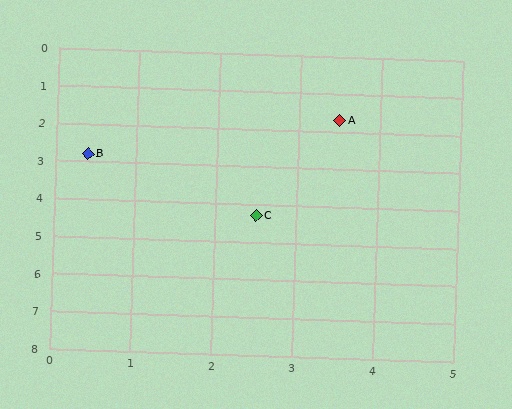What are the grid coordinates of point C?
Point C is at approximately (2.5, 4.3).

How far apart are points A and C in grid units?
Points A and C are about 2.8 grid units apart.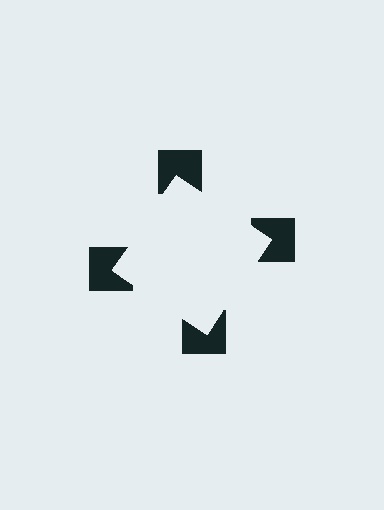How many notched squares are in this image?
There are 4 — one at each vertex of the illusory square.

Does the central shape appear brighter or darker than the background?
It typically appears slightly brighter than the background, even though no actual brightness change is drawn.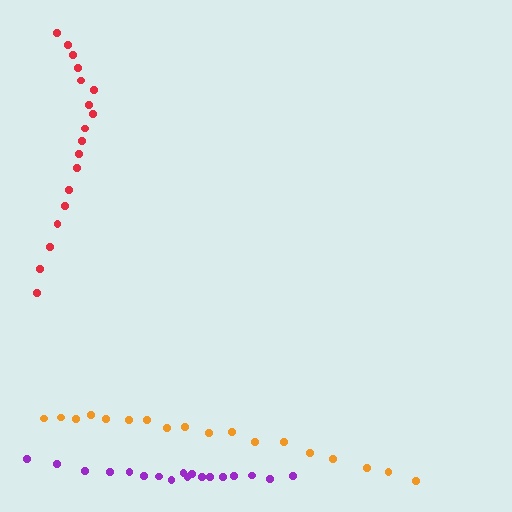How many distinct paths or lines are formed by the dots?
There are 3 distinct paths.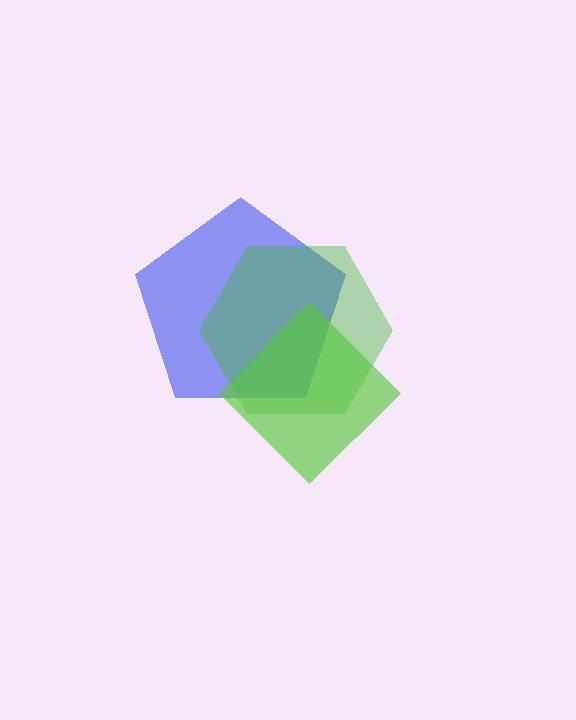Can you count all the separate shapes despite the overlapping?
Yes, there are 3 separate shapes.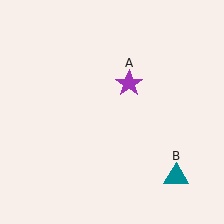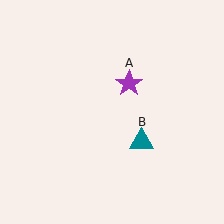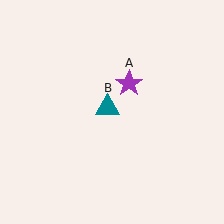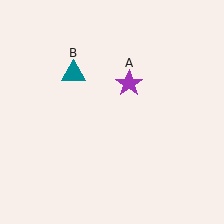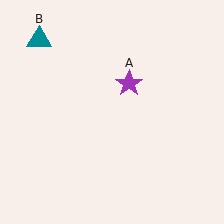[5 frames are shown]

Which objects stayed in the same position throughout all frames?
Purple star (object A) remained stationary.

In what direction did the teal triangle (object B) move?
The teal triangle (object B) moved up and to the left.